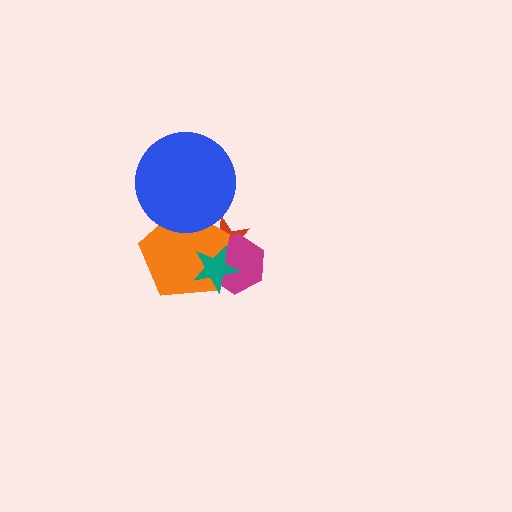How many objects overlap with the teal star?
3 objects overlap with the teal star.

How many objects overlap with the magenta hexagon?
3 objects overlap with the magenta hexagon.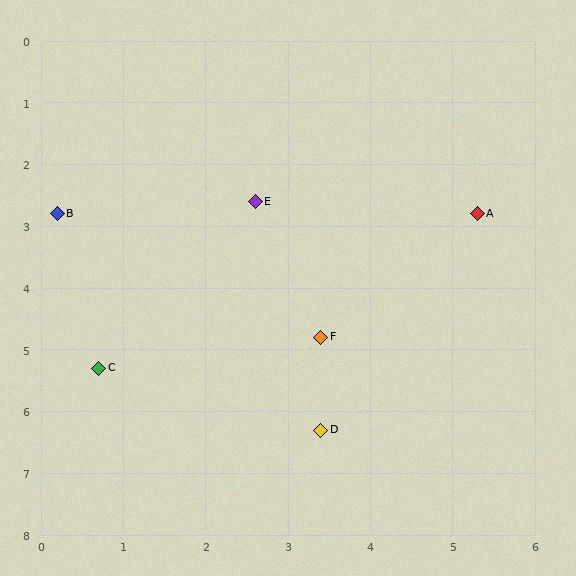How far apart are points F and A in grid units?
Points F and A are about 2.8 grid units apart.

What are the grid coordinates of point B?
Point B is at approximately (0.2, 2.8).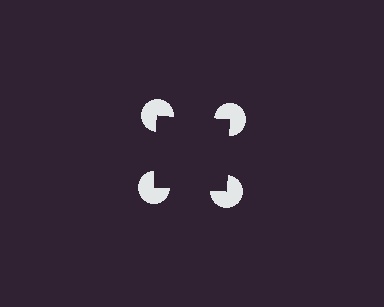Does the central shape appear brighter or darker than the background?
It typically appears slightly darker than the background, even though no actual brightness change is drawn.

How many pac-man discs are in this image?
There are 4 — one at each vertex of the illusory square.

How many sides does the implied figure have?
4 sides.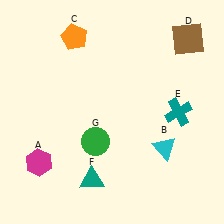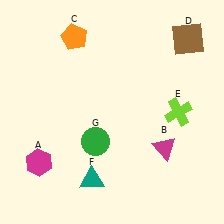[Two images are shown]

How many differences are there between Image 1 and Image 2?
There are 2 differences between the two images.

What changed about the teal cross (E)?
In Image 1, E is teal. In Image 2, it changed to lime.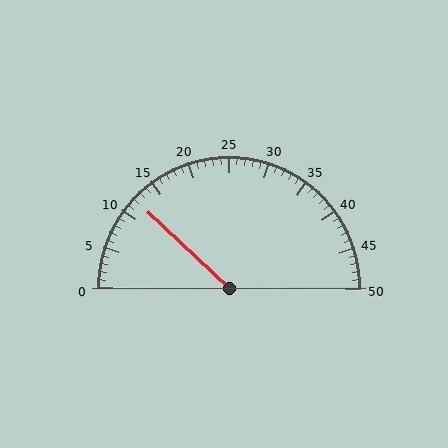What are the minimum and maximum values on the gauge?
The gauge ranges from 0 to 50.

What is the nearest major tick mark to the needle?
The nearest major tick mark is 10.